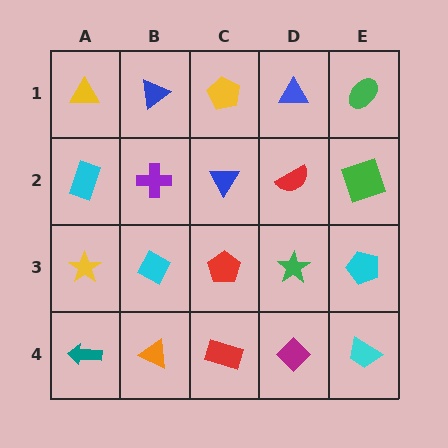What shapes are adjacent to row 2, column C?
A yellow pentagon (row 1, column C), a red pentagon (row 3, column C), a purple cross (row 2, column B), a red semicircle (row 2, column D).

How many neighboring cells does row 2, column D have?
4.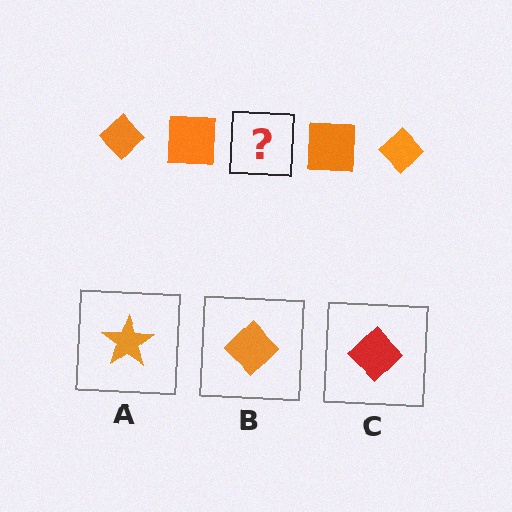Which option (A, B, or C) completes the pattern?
B.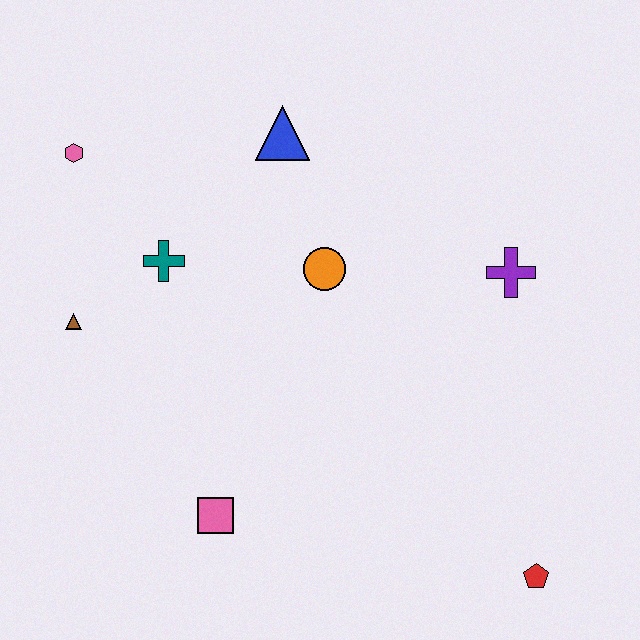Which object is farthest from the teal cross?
The red pentagon is farthest from the teal cross.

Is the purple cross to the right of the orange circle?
Yes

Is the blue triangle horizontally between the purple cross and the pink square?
Yes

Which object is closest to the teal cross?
The brown triangle is closest to the teal cross.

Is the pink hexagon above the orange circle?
Yes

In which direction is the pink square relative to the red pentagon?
The pink square is to the left of the red pentagon.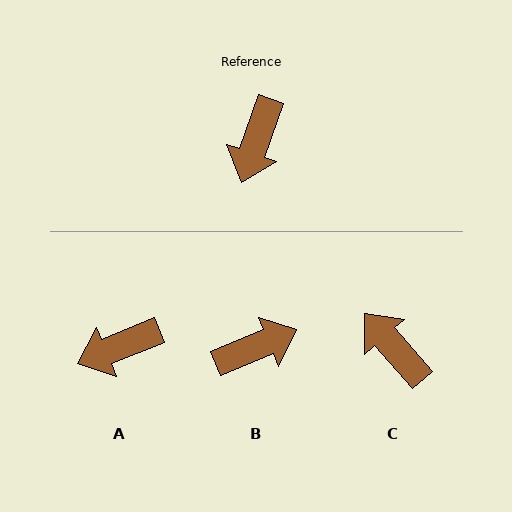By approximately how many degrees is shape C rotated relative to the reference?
Approximately 120 degrees clockwise.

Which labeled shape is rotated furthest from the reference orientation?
B, about 132 degrees away.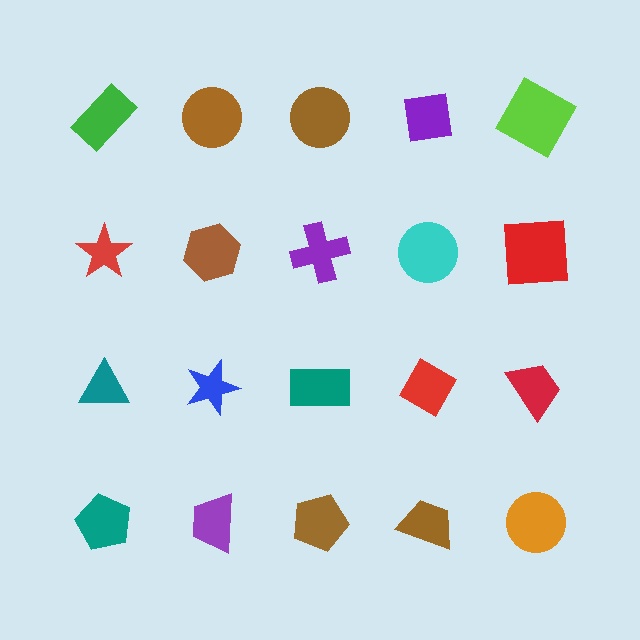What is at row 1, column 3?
A brown circle.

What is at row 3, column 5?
A red trapezoid.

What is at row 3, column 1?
A teal triangle.